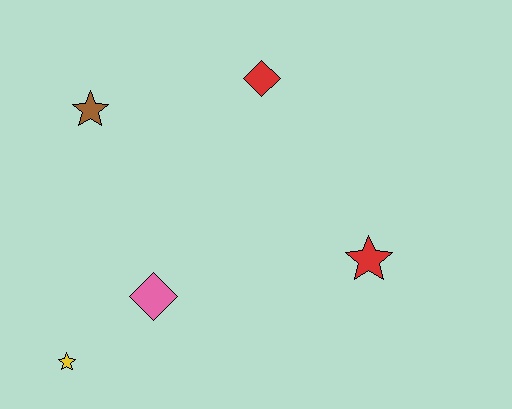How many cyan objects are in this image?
There are no cyan objects.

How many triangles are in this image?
There are no triangles.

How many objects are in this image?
There are 5 objects.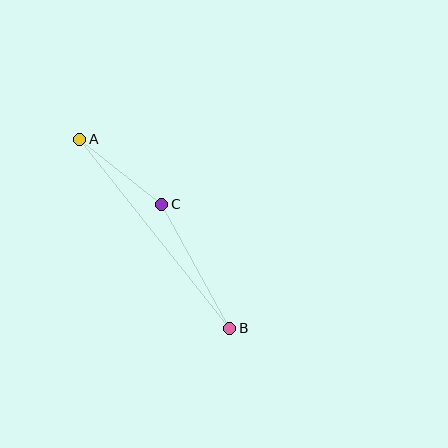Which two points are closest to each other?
Points A and C are closest to each other.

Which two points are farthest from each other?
Points A and B are farthest from each other.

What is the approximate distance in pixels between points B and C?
The distance between B and C is approximately 141 pixels.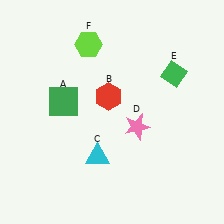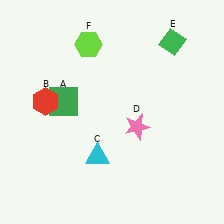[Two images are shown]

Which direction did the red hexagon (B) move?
The red hexagon (B) moved left.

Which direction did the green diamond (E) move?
The green diamond (E) moved up.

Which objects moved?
The objects that moved are: the red hexagon (B), the green diamond (E).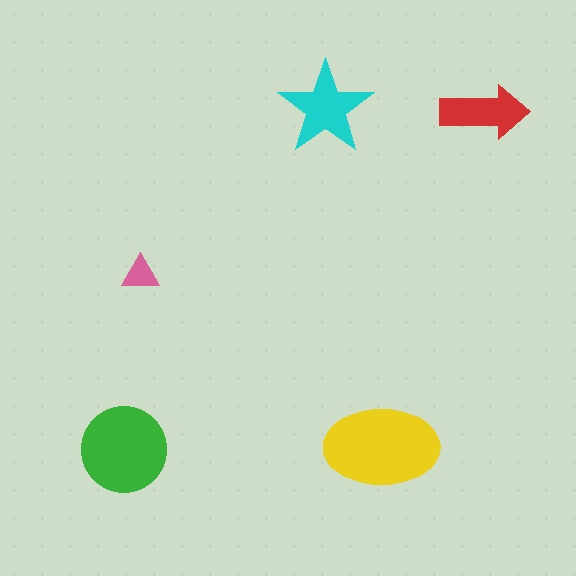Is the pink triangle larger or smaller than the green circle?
Smaller.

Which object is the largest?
The yellow ellipse.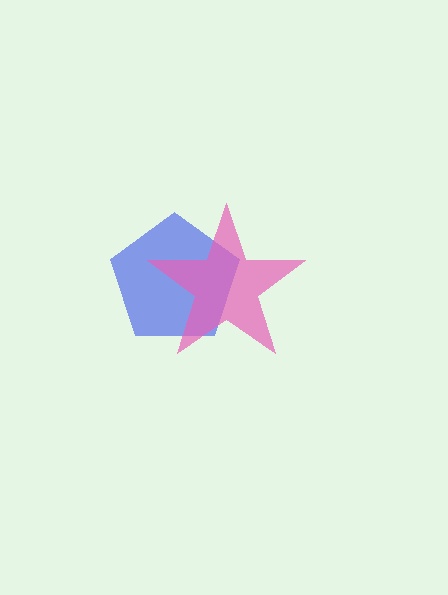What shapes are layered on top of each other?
The layered shapes are: a blue pentagon, a pink star.